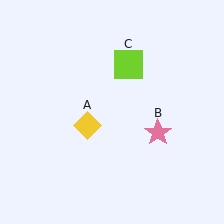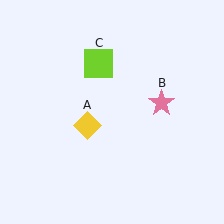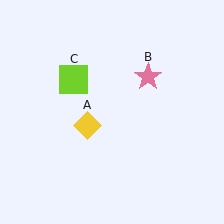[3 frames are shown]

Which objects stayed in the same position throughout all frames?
Yellow diamond (object A) remained stationary.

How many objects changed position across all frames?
2 objects changed position: pink star (object B), lime square (object C).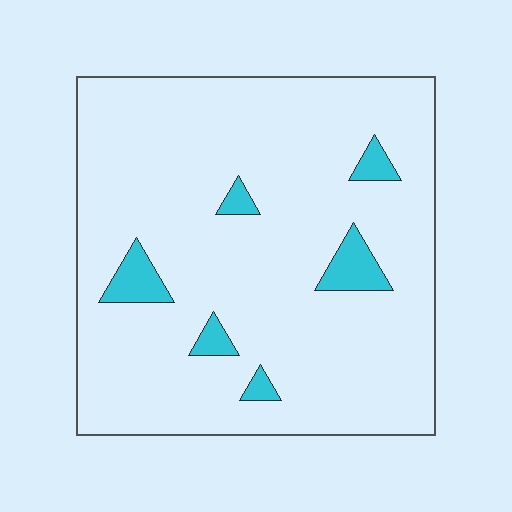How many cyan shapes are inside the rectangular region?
6.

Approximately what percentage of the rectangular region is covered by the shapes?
Approximately 5%.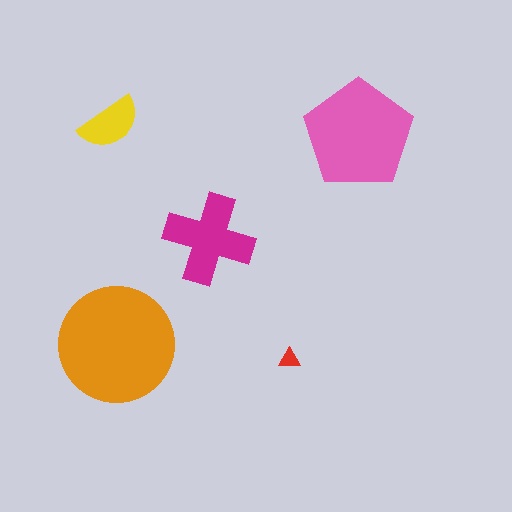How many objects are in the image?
There are 5 objects in the image.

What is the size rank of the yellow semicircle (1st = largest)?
4th.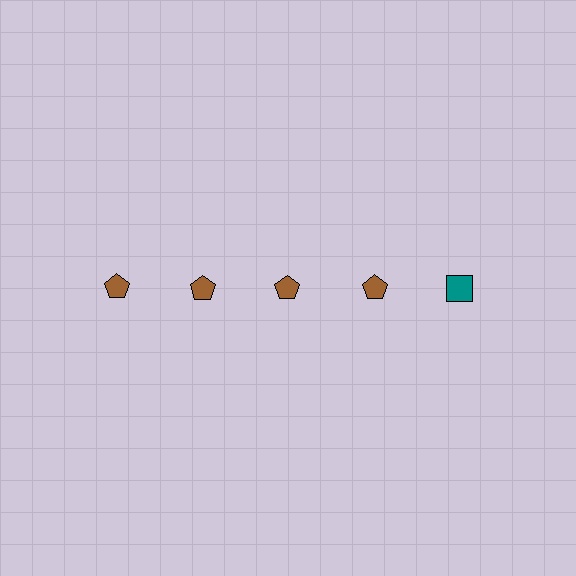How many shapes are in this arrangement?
There are 5 shapes arranged in a grid pattern.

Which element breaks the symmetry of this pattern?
The teal square in the top row, rightmost column breaks the symmetry. All other shapes are brown pentagons.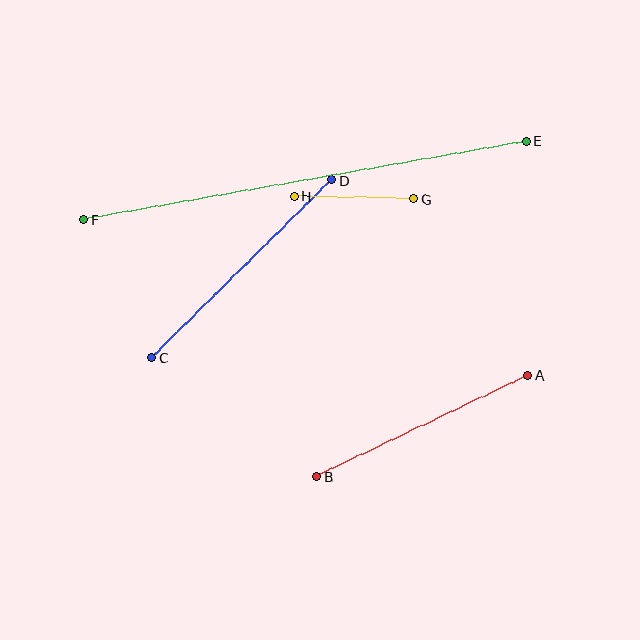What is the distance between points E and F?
The distance is approximately 449 pixels.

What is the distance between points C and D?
The distance is approximately 253 pixels.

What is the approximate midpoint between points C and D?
The midpoint is at approximately (242, 269) pixels.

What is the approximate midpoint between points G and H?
The midpoint is at approximately (354, 198) pixels.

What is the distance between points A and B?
The distance is approximately 235 pixels.